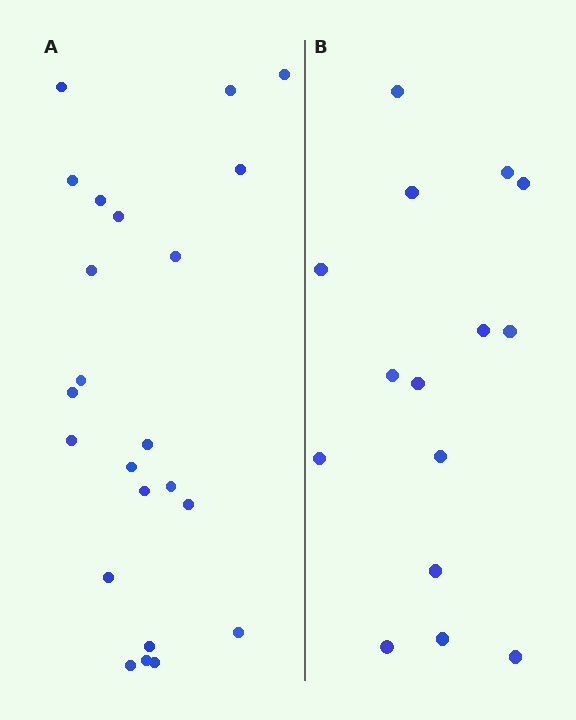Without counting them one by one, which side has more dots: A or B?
Region A (the left region) has more dots.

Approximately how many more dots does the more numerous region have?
Region A has roughly 8 or so more dots than region B.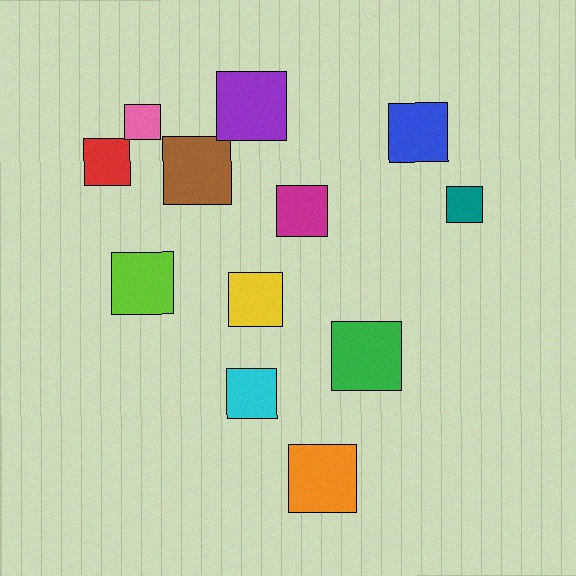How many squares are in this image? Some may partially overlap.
There are 12 squares.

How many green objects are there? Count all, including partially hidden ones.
There is 1 green object.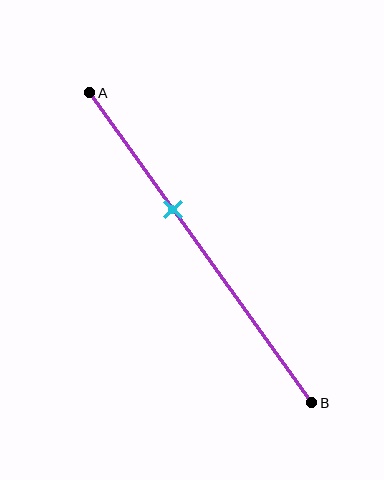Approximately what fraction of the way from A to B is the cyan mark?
The cyan mark is approximately 40% of the way from A to B.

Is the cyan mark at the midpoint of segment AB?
No, the mark is at about 40% from A, not at the 50% midpoint.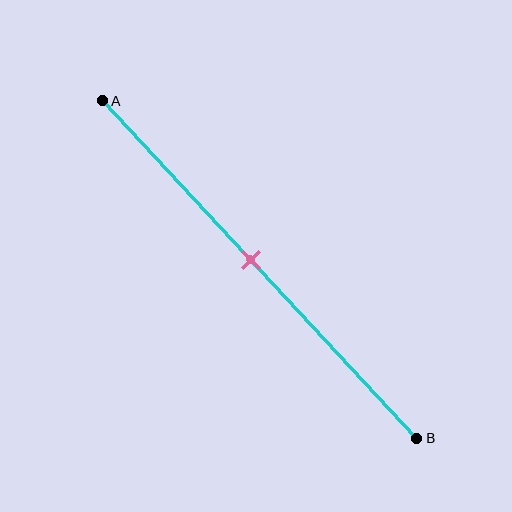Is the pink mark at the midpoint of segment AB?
Yes, the mark is approximately at the midpoint.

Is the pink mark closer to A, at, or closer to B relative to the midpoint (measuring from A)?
The pink mark is approximately at the midpoint of segment AB.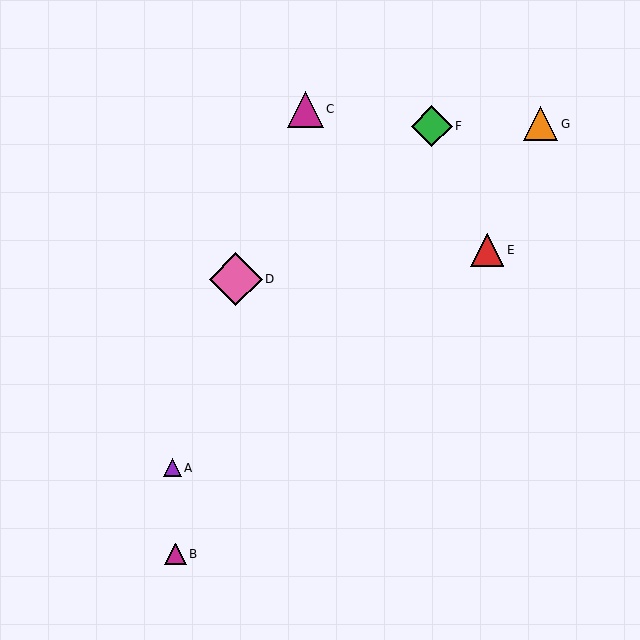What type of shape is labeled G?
Shape G is an orange triangle.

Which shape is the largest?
The pink diamond (labeled D) is the largest.